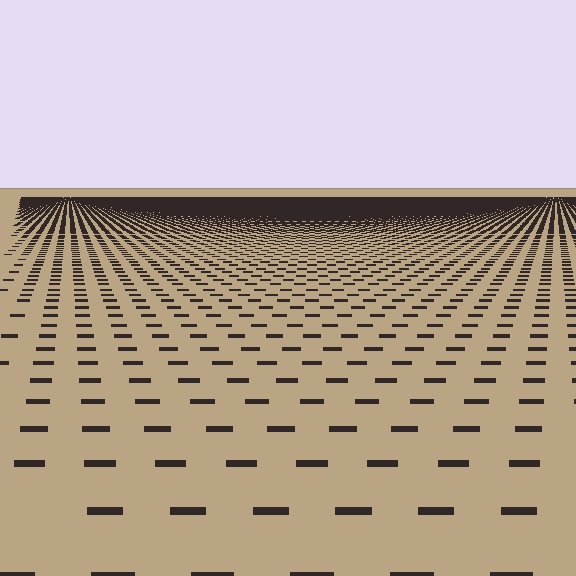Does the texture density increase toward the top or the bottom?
Density increases toward the top.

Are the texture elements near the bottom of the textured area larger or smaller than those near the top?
Larger. Near the bottom, elements are closer to the viewer and appear at a bigger on-screen size.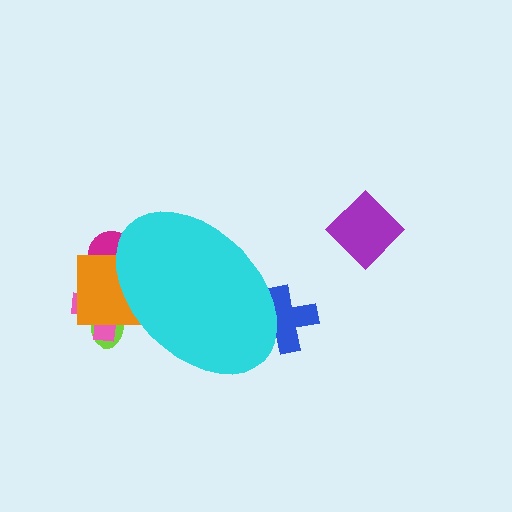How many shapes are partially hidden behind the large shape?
5 shapes are partially hidden.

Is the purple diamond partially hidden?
No, the purple diamond is fully visible.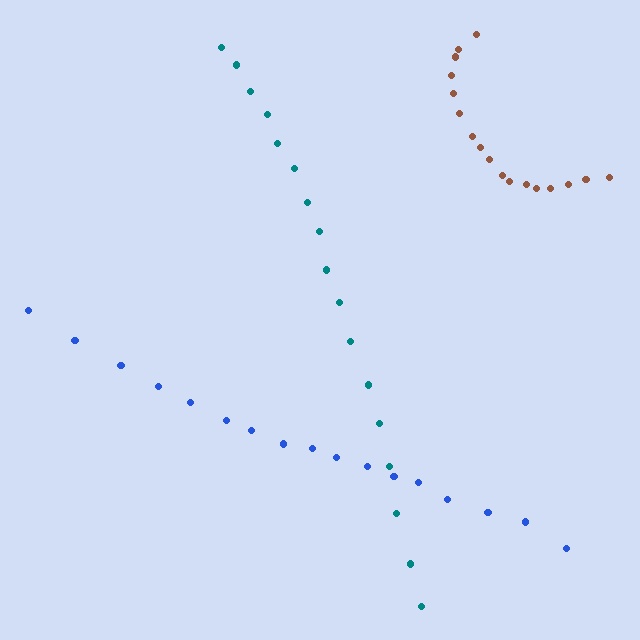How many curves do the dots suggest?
There are 3 distinct paths.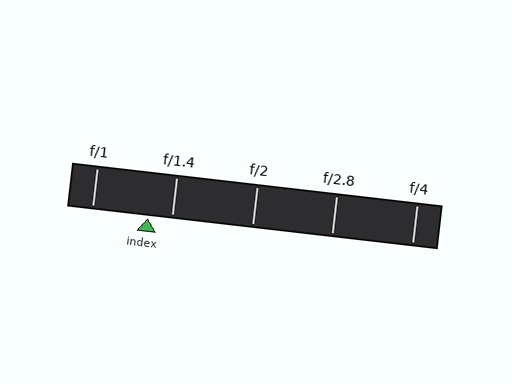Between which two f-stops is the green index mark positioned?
The index mark is between f/1 and f/1.4.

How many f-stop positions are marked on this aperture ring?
There are 5 f-stop positions marked.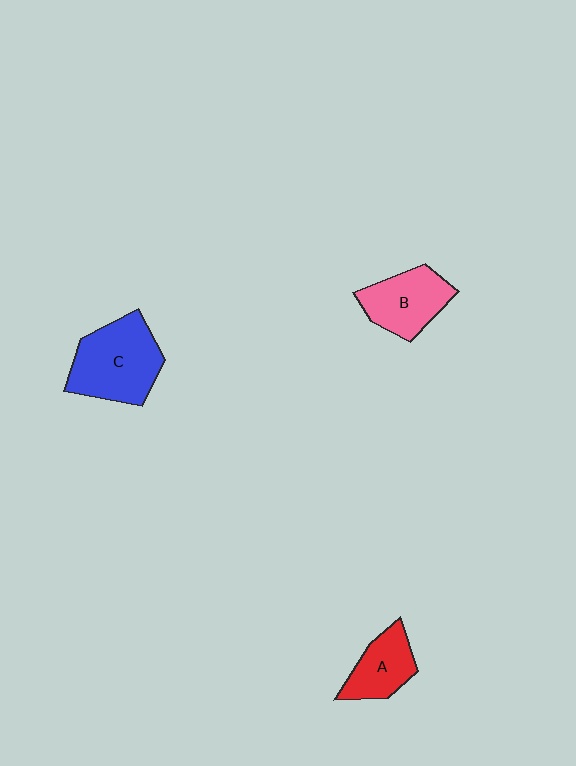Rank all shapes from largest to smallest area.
From largest to smallest: C (blue), B (pink), A (red).